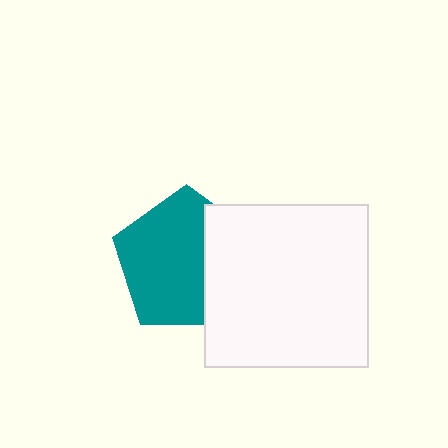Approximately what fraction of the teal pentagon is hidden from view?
Roughly 34% of the teal pentagon is hidden behind the white square.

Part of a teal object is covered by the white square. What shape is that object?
It is a pentagon.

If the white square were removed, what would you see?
You would see the complete teal pentagon.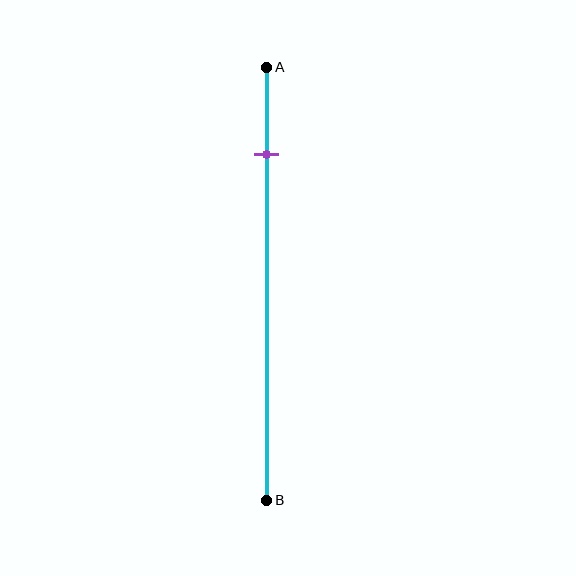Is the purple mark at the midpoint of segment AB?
No, the mark is at about 20% from A, not at the 50% midpoint.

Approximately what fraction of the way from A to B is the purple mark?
The purple mark is approximately 20% of the way from A to B.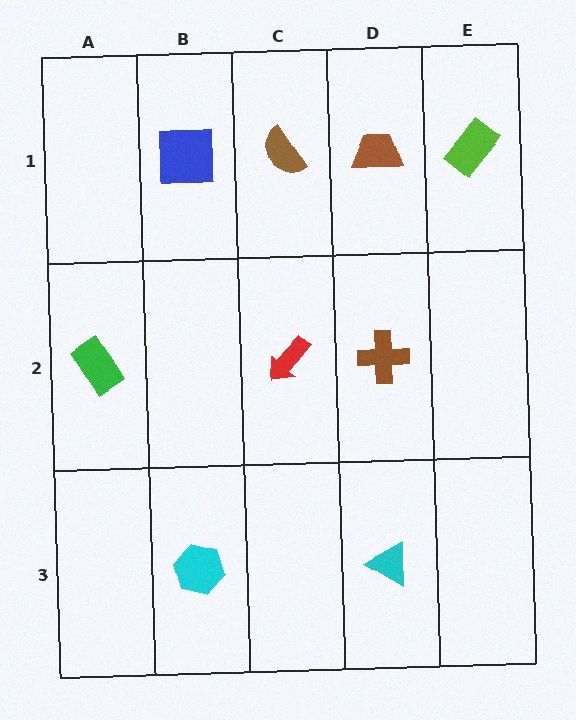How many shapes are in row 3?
2 shapes.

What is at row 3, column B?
A cyan hexagon.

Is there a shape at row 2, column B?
No, that cell is empty.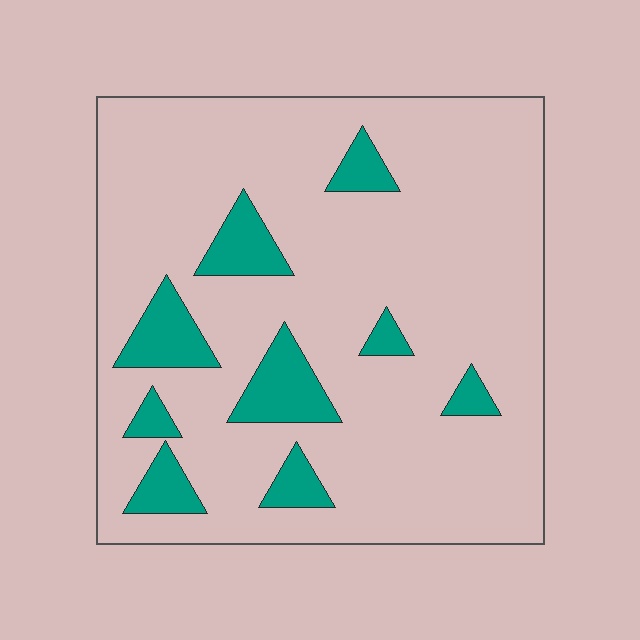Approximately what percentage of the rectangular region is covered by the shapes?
Approximately 15%.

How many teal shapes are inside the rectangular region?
9.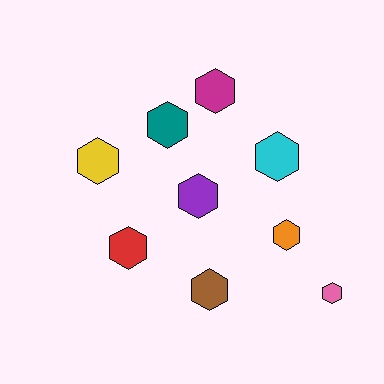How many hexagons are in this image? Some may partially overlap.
There are 9 hexagons.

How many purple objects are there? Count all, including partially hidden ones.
There is 1 purple object.